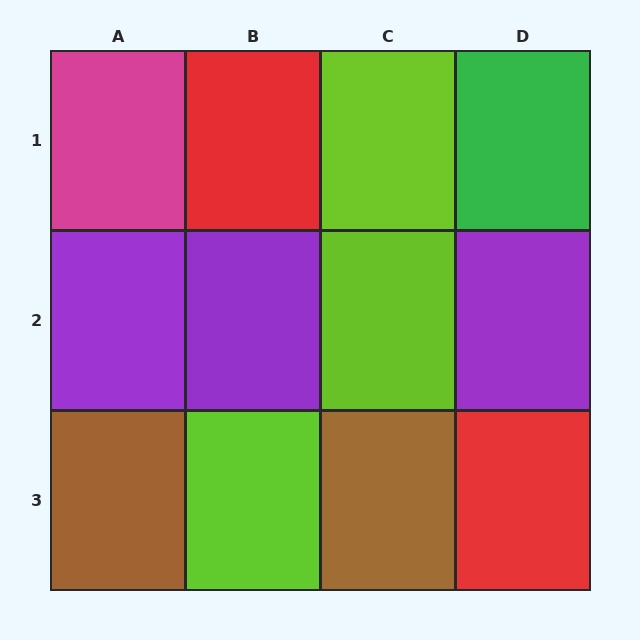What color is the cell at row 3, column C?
Brown.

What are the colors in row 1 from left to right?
Magenta, red, lime, green.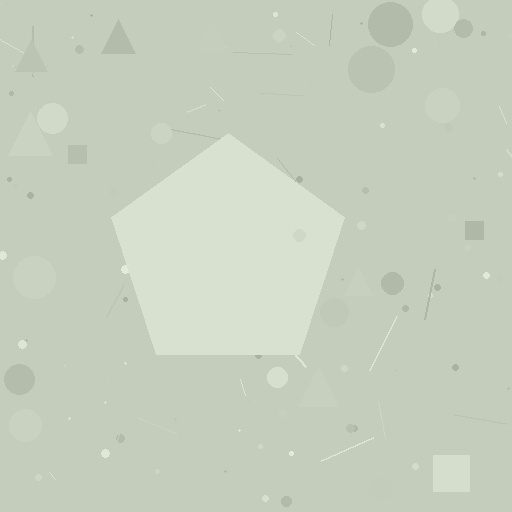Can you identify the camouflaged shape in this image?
The camouflaged shape is a pentagon.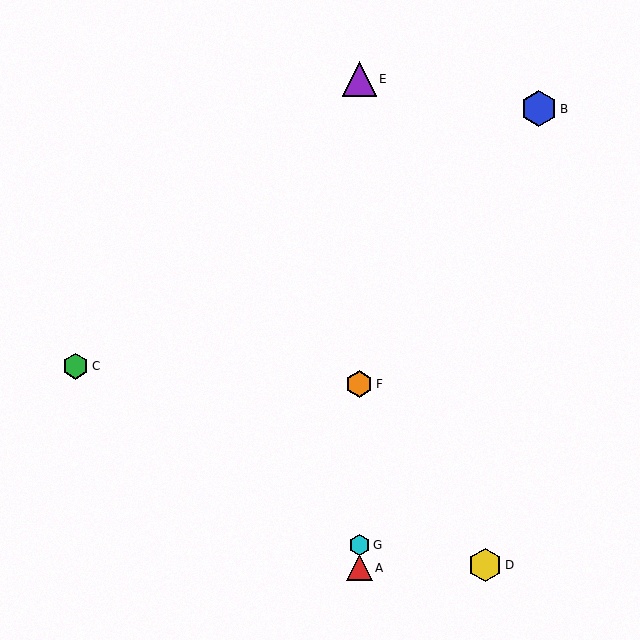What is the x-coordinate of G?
Object G is at x≈359.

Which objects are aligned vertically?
Objects A, E, F, G are aligned vertically.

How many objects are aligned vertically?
4 objects (A, E, F, G) are aligned vertically.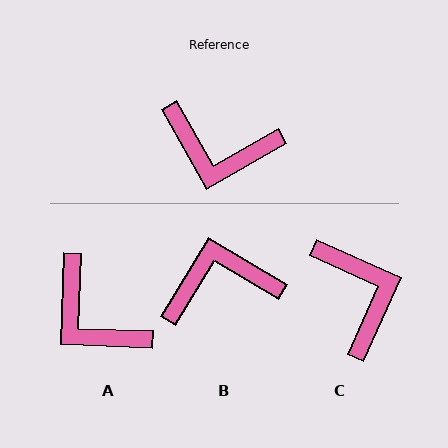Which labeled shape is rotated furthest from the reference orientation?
B, about 151 degrees away.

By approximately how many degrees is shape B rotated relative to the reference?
Approximately 151 degrees clockwise.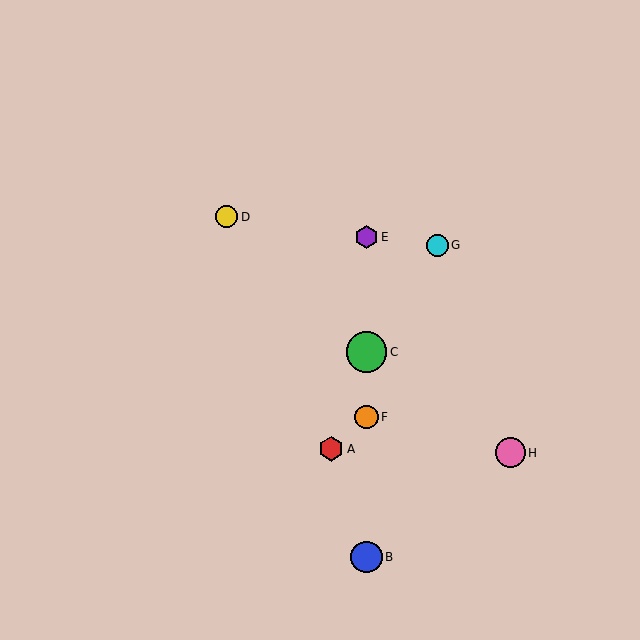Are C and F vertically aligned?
Yes, both are at x≈366.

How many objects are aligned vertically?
4 objects (B, C, E, F) are aligned vertically.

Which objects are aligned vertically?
Objects B, C, E, F are aligned vertically.